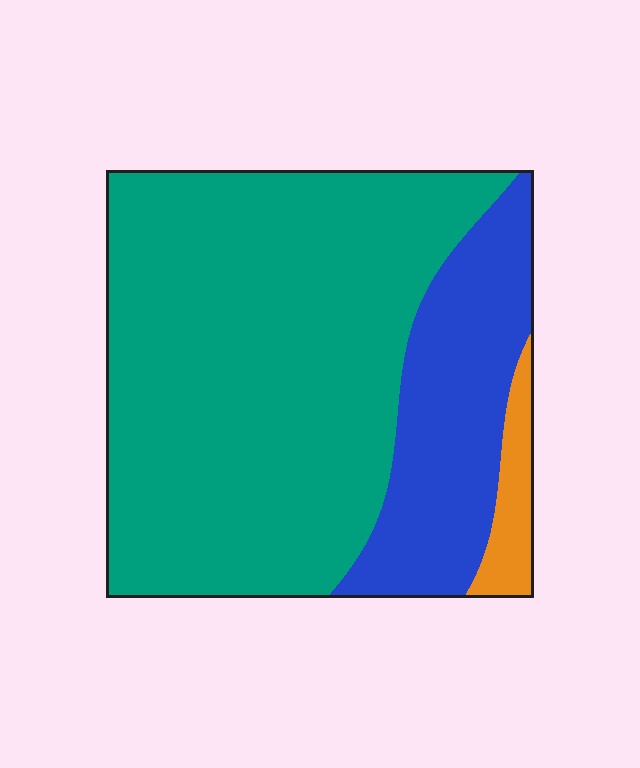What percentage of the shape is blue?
Blue covers 24% of the shape.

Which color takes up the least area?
Orange, at roughly 5%.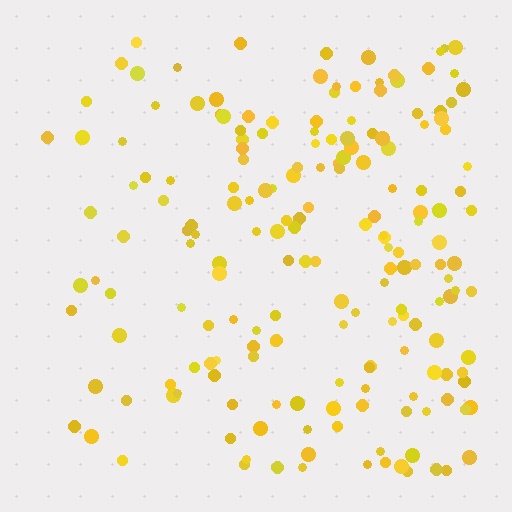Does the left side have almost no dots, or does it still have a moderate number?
Still a moderate number, just noticeably fewer than the right.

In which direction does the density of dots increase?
From left to right, with the right side densest.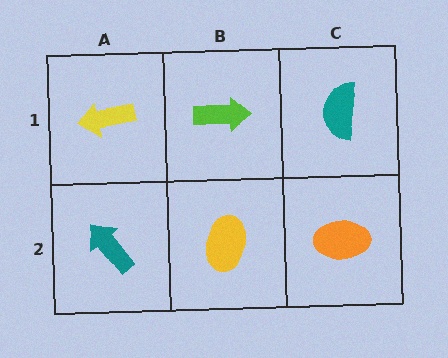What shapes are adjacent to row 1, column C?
An orange ellipse (row 2, column C), a lime arrow (row 1, column B).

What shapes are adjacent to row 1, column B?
A yellow ellipse (row 2, column B), a yellow arrow (row 1, column A), a teal semicircle (row 1, column C).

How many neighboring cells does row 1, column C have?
2.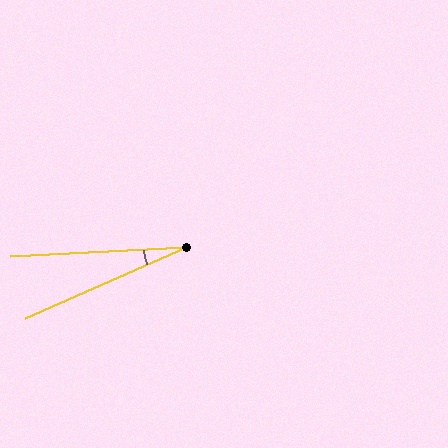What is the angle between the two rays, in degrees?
Approximately 21 degrees.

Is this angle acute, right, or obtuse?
It is acute.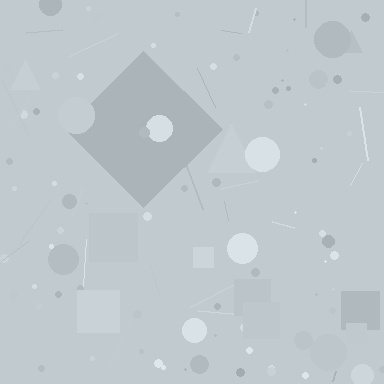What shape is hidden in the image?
A diamond is hidden in the image.